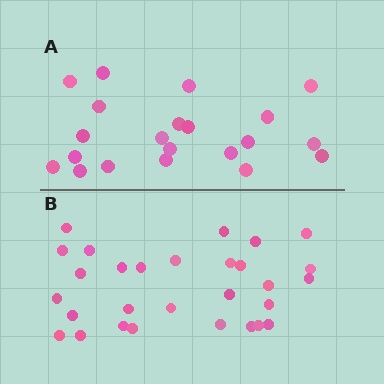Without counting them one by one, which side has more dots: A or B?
Region B (the bottom region) has more dots.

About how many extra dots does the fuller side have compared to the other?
Region B has roughly 8 or so more dots than region A.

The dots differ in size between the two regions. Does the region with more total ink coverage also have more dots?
No. Region A has more total ink coverage because its dots are larger, but region B actually contains more individual dots. Total area can be misleading — the number of items is what matters here.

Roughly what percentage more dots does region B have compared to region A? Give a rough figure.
About 40% more.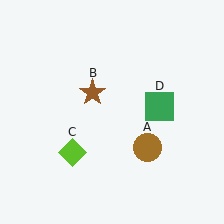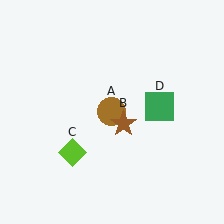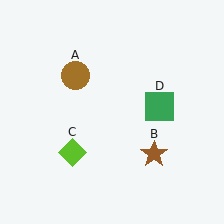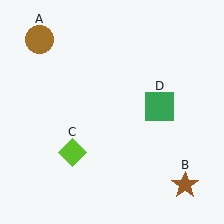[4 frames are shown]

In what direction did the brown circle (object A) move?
The brown circle (object A) moved up and to the left.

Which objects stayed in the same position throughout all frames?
Lime diamond (object C) and green square (object D) remained stationary.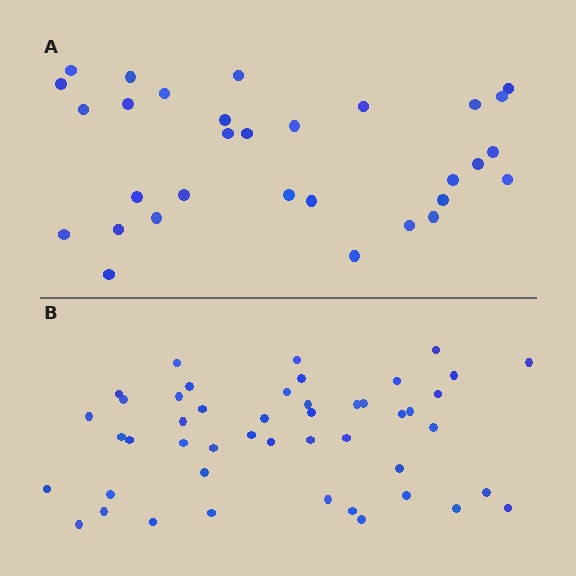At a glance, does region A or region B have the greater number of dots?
Region B (the bottom region) has more dots.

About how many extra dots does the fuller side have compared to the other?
Region B has approximately 15 more dots than region A.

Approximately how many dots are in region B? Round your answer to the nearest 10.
About 50 dots. (The exact count is 47, which rounds to 50.)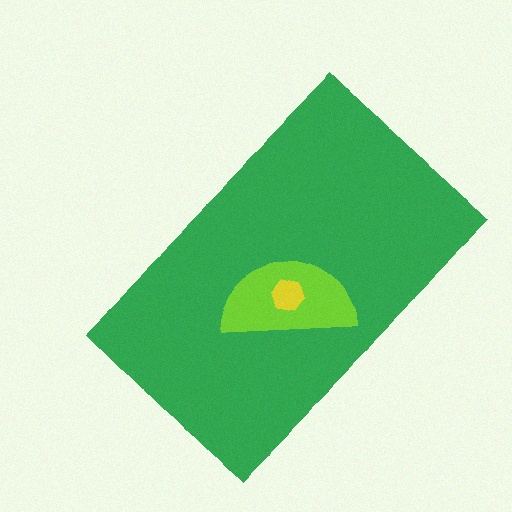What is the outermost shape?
The green rectangle.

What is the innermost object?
The yellow hexagon.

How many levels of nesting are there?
3.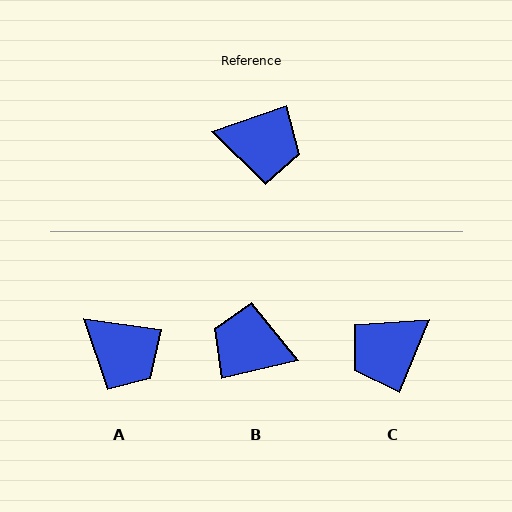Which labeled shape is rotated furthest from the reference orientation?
B, about 174 degrees away.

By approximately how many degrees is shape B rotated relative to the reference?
Approximately 174 degrees counter-clockwise.